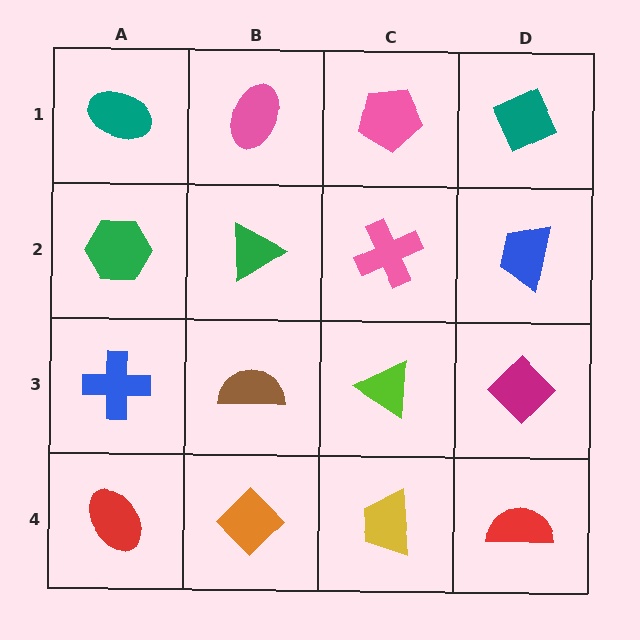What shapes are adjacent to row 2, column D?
A teal diamond (row 1, column D), a magenta diamond (row 3, column D), a pink cross (row 2, column C).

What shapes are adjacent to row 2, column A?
A teal ellipse (row 1, column A), a blue cross (row 3, column A), a green triangle (row 2, column B).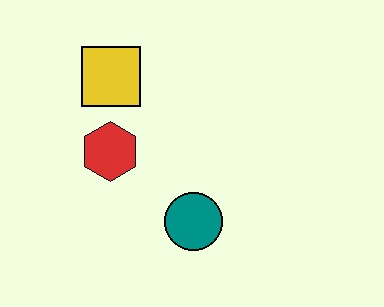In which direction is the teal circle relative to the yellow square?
The teal circle is below the yellow square.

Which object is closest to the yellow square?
The red hexagon is closest to the yellow square.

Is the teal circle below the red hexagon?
Yes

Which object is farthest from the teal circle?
The yellow square is farthest from the teal circle.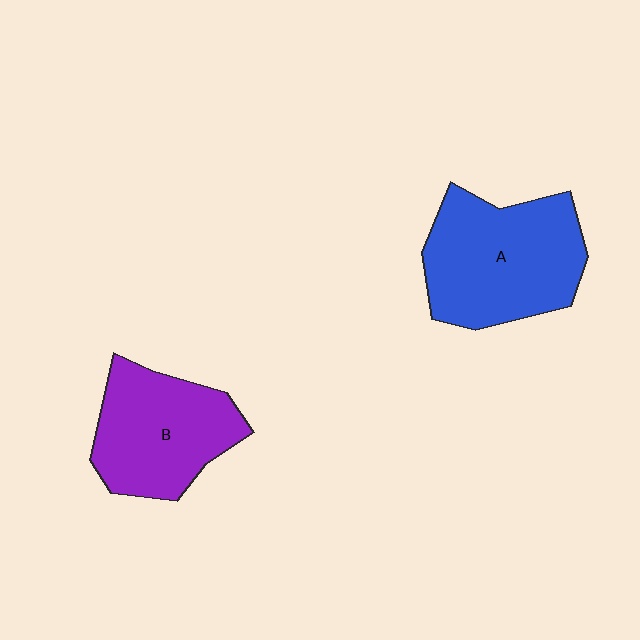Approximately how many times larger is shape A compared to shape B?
Approximately 1.2 times.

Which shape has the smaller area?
Shape B (purple).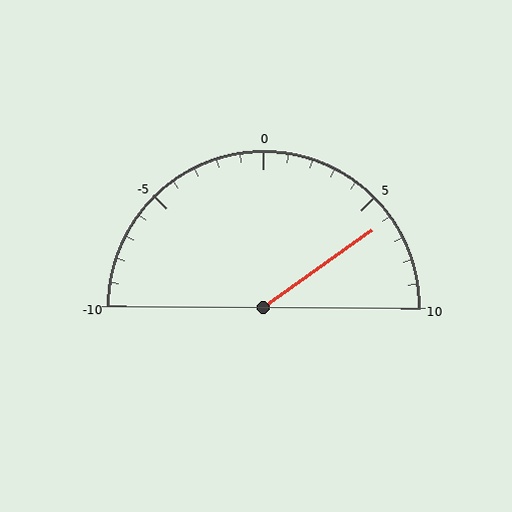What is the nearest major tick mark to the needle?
The nearest major tick mark is 5.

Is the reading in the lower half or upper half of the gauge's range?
The reading is in the upper half of the range (-10 to 10).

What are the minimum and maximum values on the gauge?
The gauge ranges from -10 to 10.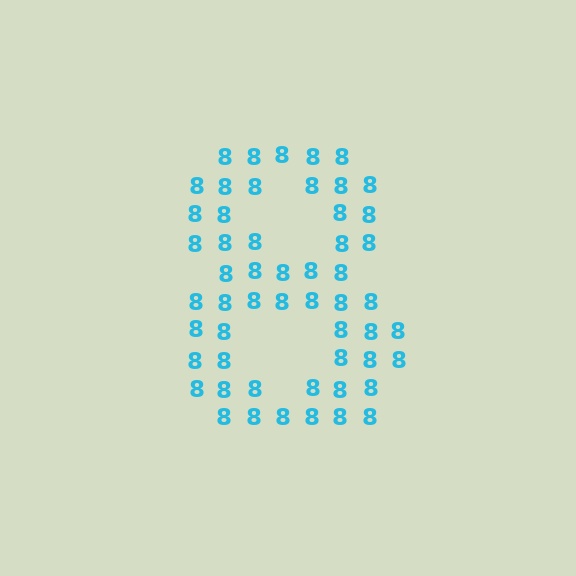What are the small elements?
The small elements are digit 8's.